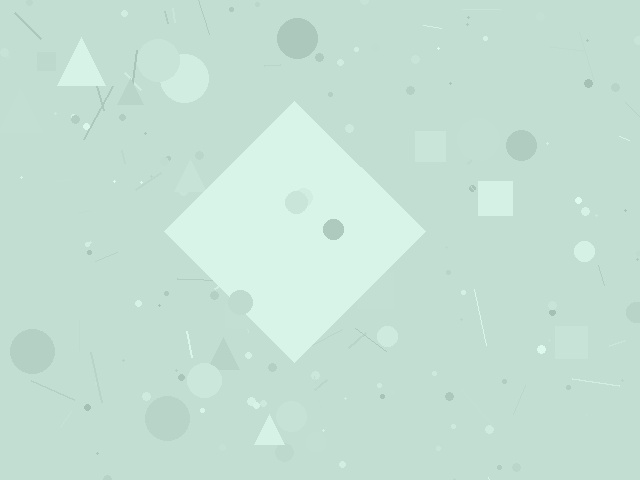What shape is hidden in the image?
A diamond is hidden in the image.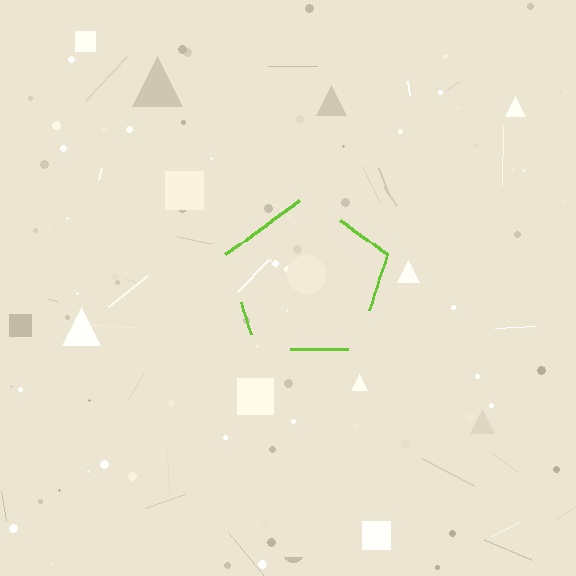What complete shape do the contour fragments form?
The contour fragments form a pentagon.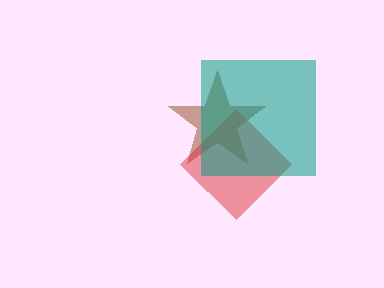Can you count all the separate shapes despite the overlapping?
Yes, there are 3 separate shapes.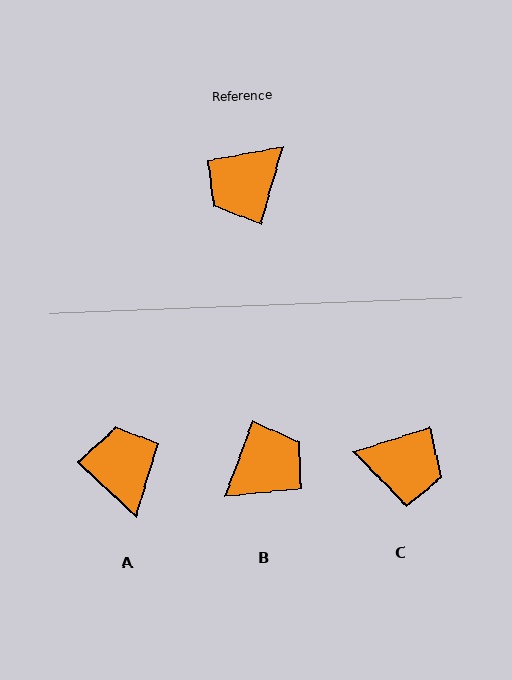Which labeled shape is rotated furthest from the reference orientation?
B, about 175 degrees away.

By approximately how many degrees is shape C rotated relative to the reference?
Approximately 123 degrees counter-clockwise.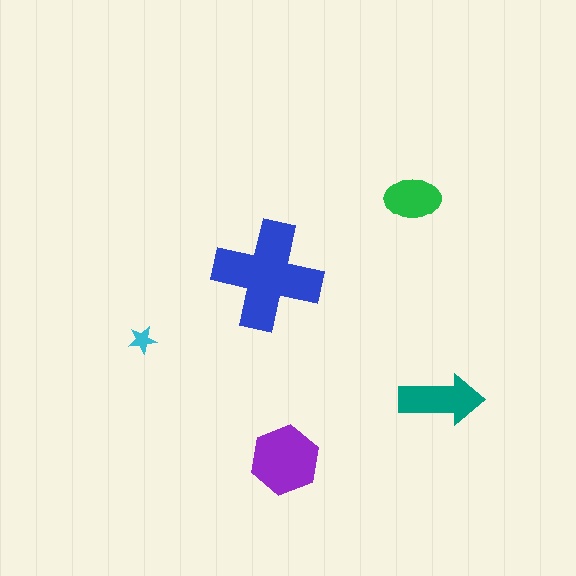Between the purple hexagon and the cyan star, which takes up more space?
The purple hexagon.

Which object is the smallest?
The cyan star.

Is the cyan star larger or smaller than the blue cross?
Smaller.